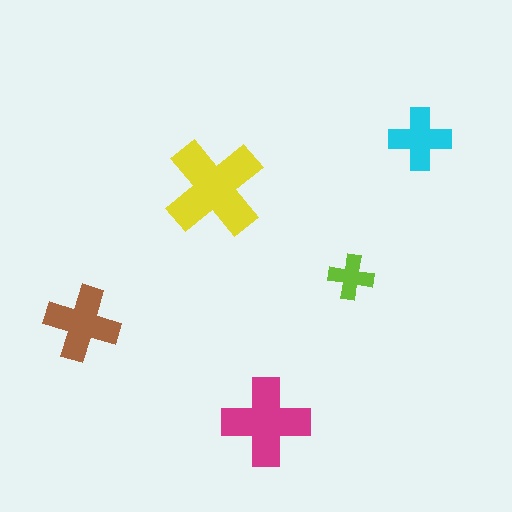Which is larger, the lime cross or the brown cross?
The brown one.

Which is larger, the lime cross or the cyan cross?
The cyan one.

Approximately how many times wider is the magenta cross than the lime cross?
About 2 times wider.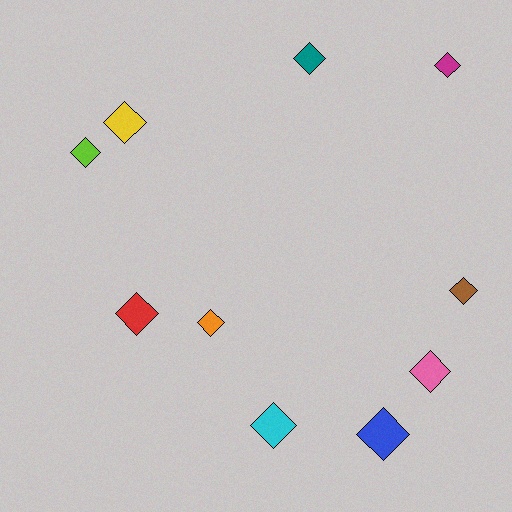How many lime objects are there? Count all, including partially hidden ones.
There is 1 lime object.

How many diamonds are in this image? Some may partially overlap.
There are 10 diamonds.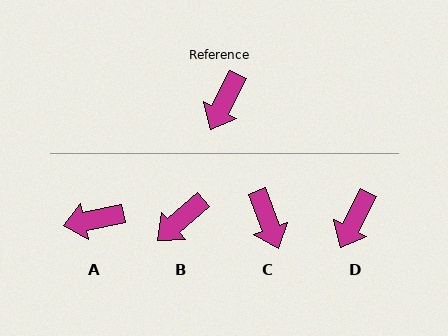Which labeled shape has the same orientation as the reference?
D.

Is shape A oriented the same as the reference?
No, it is off by about 52 degrees.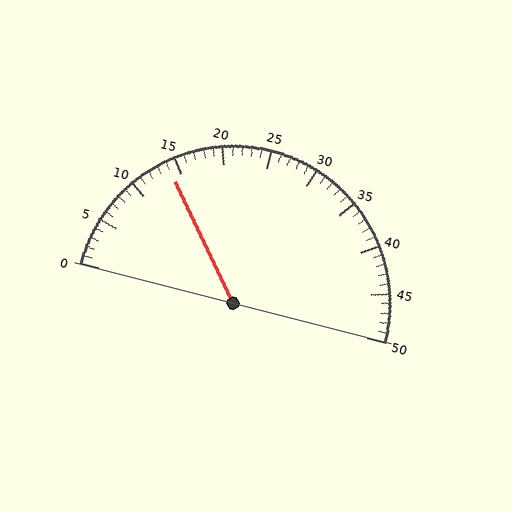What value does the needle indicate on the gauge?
The needle indicates approximately 14.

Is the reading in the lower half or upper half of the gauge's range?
The reading is in the lower half of the range (0 to 50).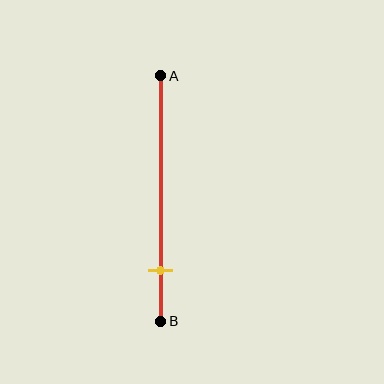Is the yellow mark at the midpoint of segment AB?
No, the mark is at about 80% from A, not at the 50% midpoint.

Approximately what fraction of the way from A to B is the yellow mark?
The yellow mark is approximately 80% of the way from A to B.